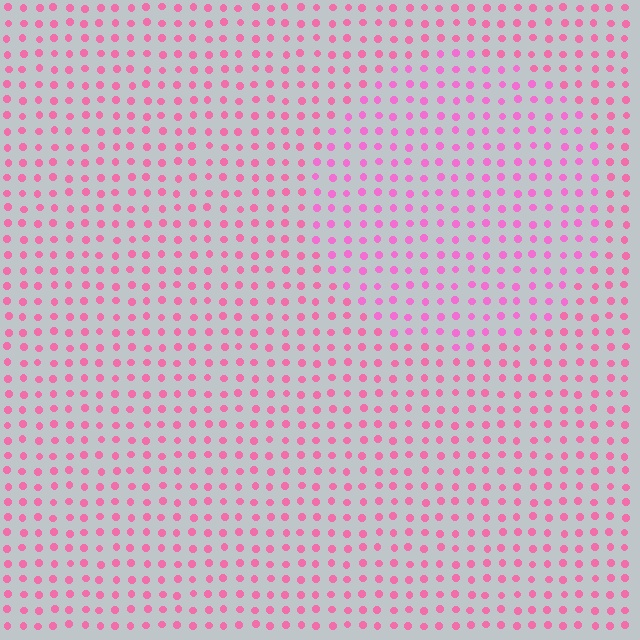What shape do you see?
I see a circle.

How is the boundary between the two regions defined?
The boundary is defined purely by a slight shift in hue (about 19 degrees). Spacing, size, and orientation are identical on both sides.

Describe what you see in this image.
The image is filled with small pink elements in a uniform arrangement. A circle-shaped region is visible where the elements are tinted to a slightly different hue, forming a subtle color boundary.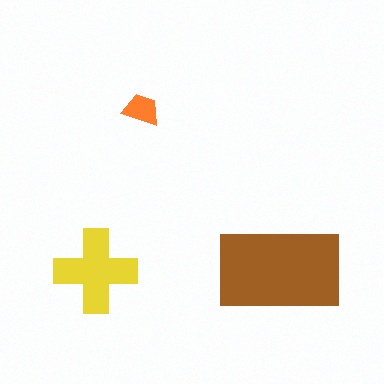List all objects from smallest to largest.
The orange trapezoid, the yellow cross, the brown rectangle.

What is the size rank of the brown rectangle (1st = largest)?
1st.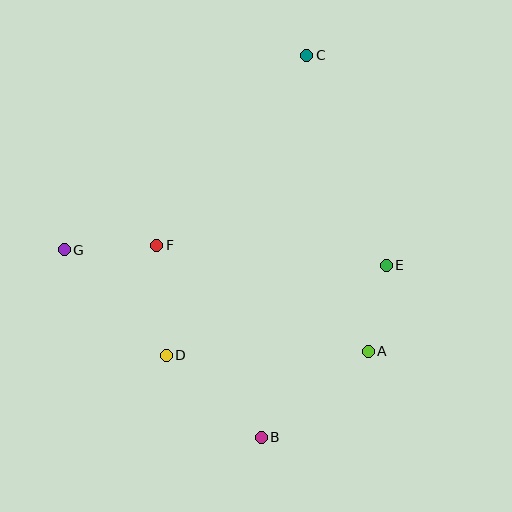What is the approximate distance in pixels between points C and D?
The distance between C and D is approximately 331 pixels.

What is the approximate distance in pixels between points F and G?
The distance between F and G is approximately 93 pixels.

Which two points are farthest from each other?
Points B and C are farthest from each other.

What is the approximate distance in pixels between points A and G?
The distance between A and G is approximately 321 pixels.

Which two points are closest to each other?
Points A and E are closest to each other.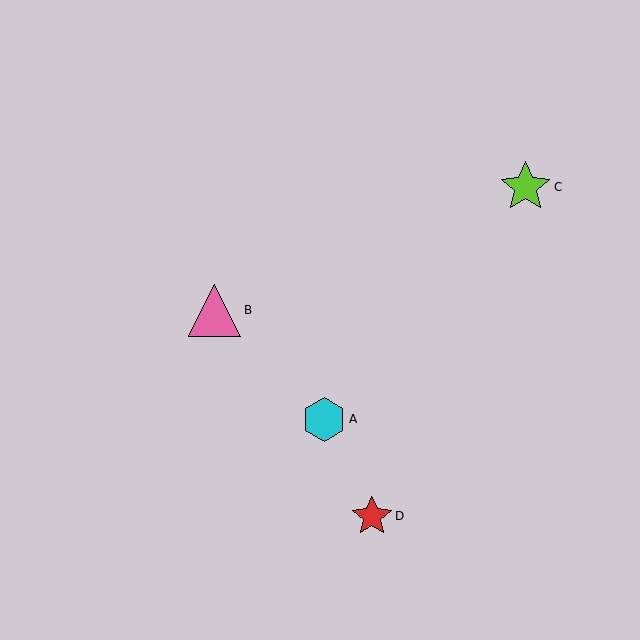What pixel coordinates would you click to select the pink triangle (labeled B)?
Click at (215, 310) to select the pink triangle B.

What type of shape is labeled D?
Shape D is a red star.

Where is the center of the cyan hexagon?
The center of the cyan hexagon is at (324, 419).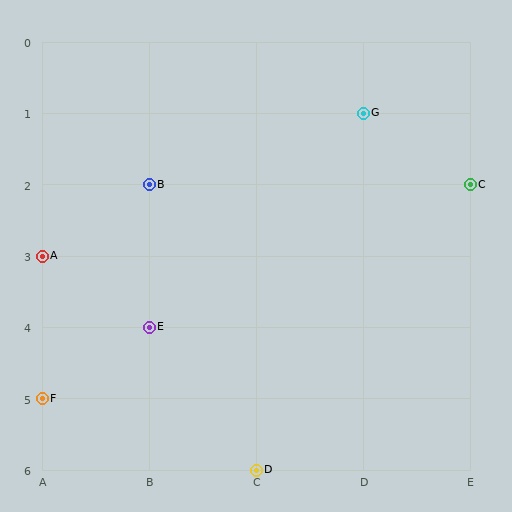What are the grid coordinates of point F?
Point F is at grid coordinates (A, 5).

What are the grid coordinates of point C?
Point C is at grid coordinates (E, 2).